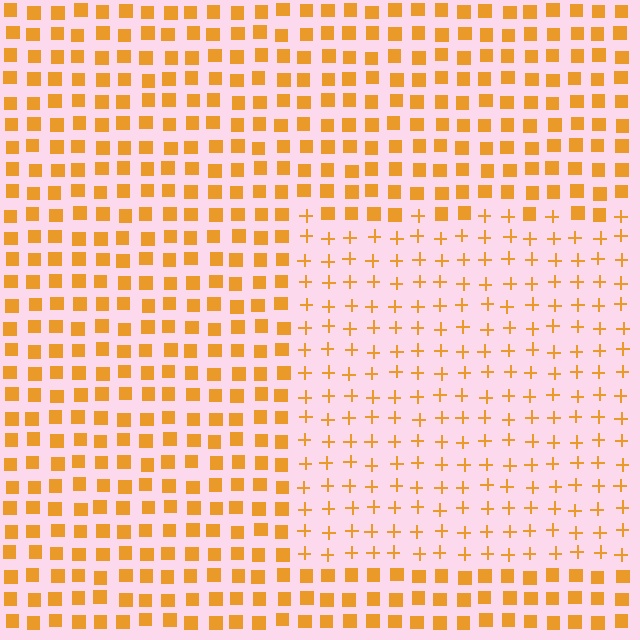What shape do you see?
I see a rectangle.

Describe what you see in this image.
The image is filled with small orange elements arranged in a uniform grid. A rectangle-shaped region contains plus signs, while the surrounding area contains squares. The boundary is defined purely by the change in element shape.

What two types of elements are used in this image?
The image uses plus signs inside the rectangle region and squares outside it.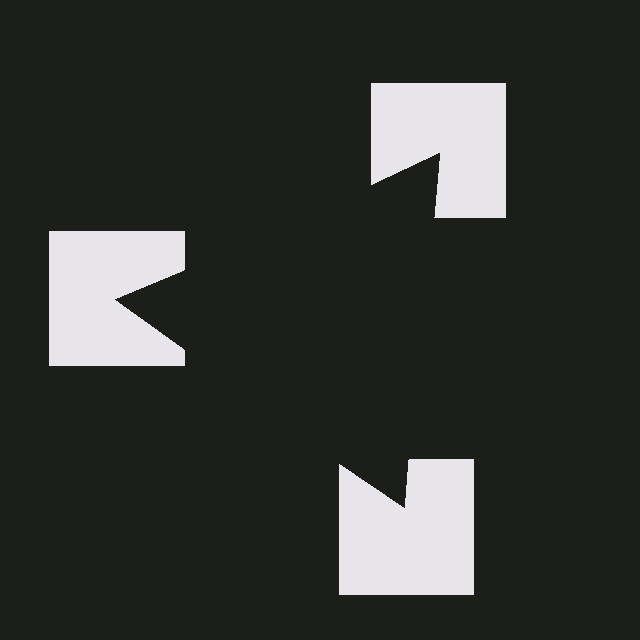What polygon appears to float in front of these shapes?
An illusory triangle — its edges are inferred from the aligned wedge cuts in the notched squares, not physically drawn.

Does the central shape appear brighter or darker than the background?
It typically appears slightly darker than the background, even though no actual brightness change is drawn.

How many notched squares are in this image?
There are 3 — one at each vertex of the illusory triangle.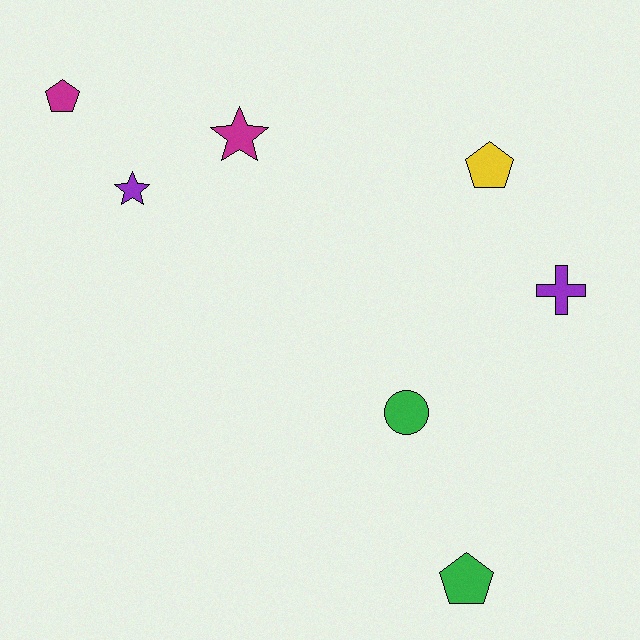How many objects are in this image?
There are 7 objects.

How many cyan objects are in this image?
There are no cyan objects.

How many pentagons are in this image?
There are 3 pentagons.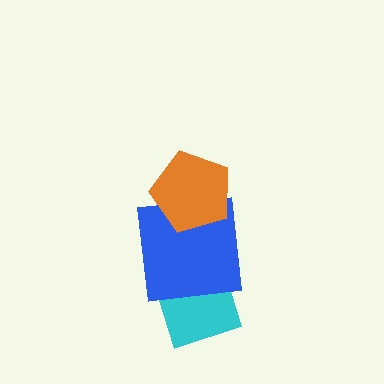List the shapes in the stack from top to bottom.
From top to bottom: the orange pentagon, the blue square, the cyan diamond.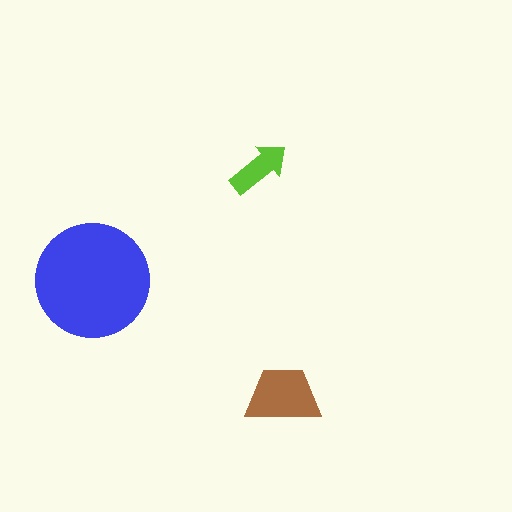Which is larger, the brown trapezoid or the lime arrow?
The brown trapezoid.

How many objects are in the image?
There are 3 objects in the image.